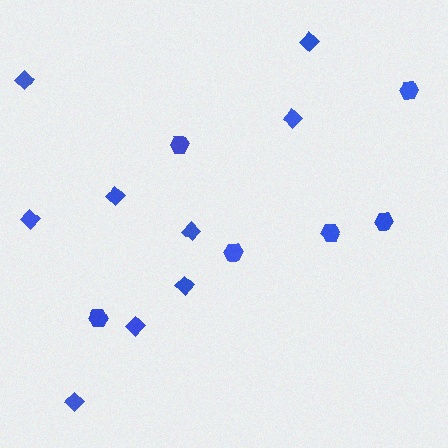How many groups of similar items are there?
There are 2 groups: one group of hexagons (6) and one group of diamonds (9).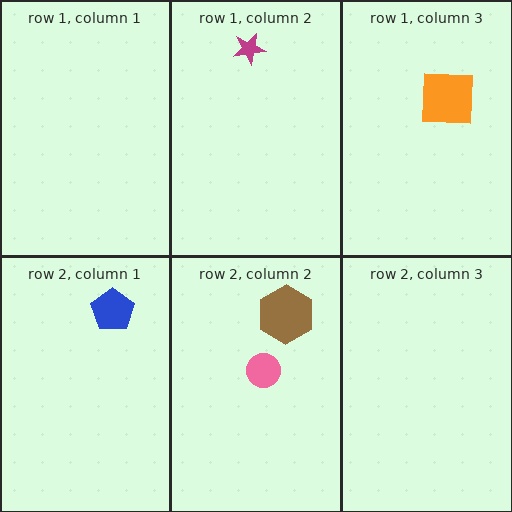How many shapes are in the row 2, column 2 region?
2.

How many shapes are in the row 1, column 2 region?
1.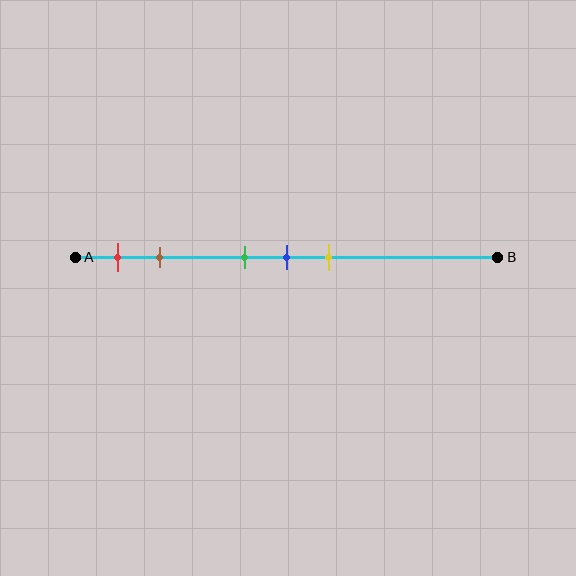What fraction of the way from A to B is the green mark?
The green mark is approximately 40% (0.4) of the way from A to B.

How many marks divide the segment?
There are 5 marks dividing the segment.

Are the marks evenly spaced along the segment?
No, the marks are not evenly spaced.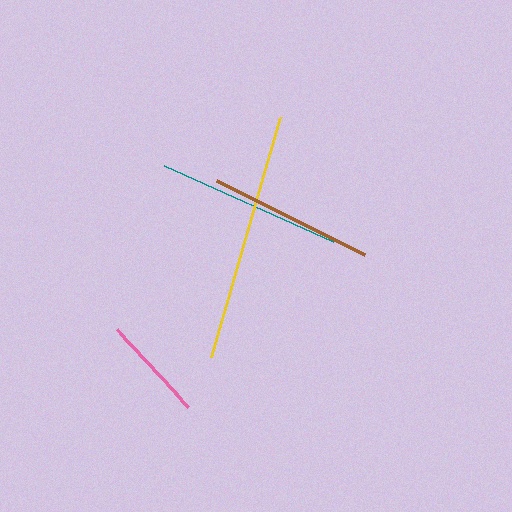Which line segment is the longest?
The yellow line is the longest at approximately 249 pixels.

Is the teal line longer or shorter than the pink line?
The teal line is longer than the pink line.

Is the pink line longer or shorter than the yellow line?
The yellow line is longer than the pink line.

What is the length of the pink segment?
The pink segment is approximately 105 pixels long.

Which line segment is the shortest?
The pink line is the shortest at approximately 105 pixels.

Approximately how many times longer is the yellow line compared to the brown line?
The yellow line is approximately 1.5 times the length of the brown line.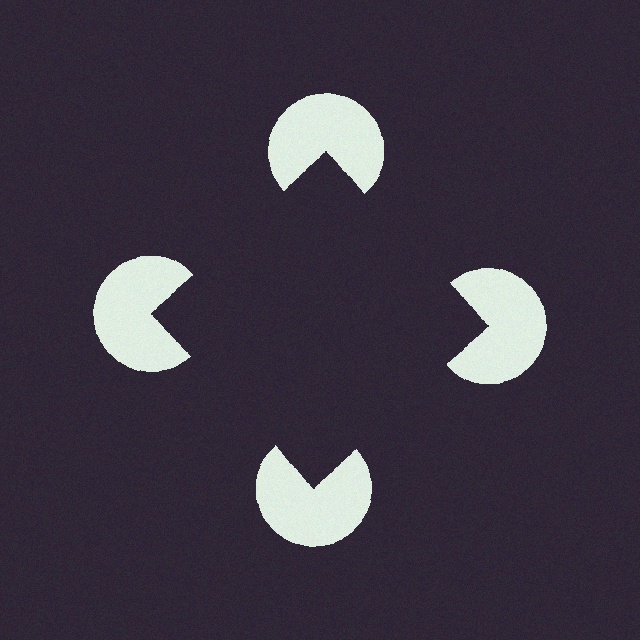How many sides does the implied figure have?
4 sides.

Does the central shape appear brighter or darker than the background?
It typically appears slightly darker than the background, even though no actual brightness change is drawn.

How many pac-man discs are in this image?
There are 4 — one at each vertex of the illusory square.